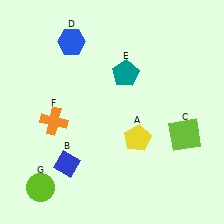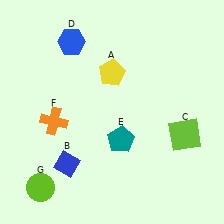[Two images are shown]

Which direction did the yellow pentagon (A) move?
The yellow pentagon (A) moved up.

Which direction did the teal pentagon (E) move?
The teal pentagon (E) moved down.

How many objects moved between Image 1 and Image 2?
2 objects moved between the two images.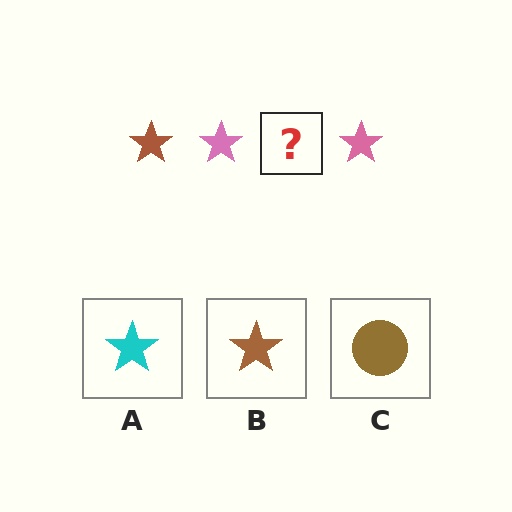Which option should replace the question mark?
Option B.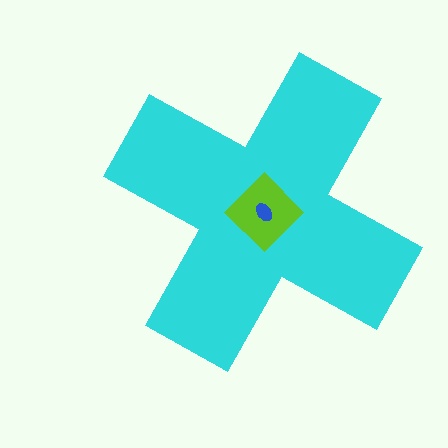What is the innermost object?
The blue ellipse.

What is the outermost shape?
The cyan cross.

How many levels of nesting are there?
3.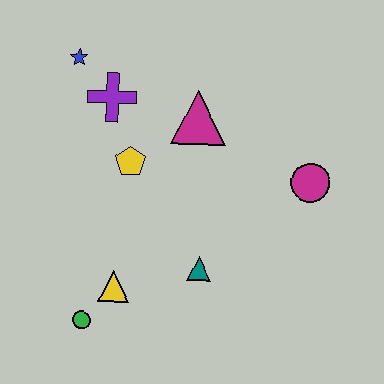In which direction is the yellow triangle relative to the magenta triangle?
The yellow triangle is below the magenta triangle.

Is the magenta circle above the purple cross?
No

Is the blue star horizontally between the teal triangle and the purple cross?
No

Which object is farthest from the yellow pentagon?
The magenta circle is farthest from the yellow pentagon.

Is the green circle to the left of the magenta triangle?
Yes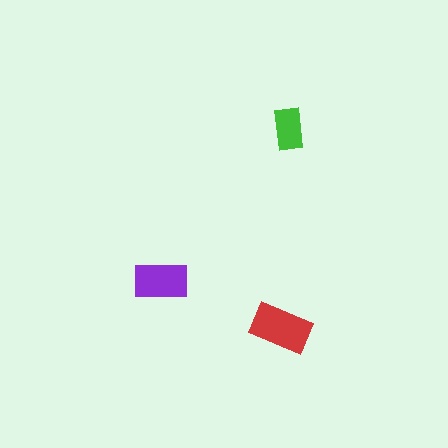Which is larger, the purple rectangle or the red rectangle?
The red one.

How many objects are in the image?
There are 3 objects in the image.